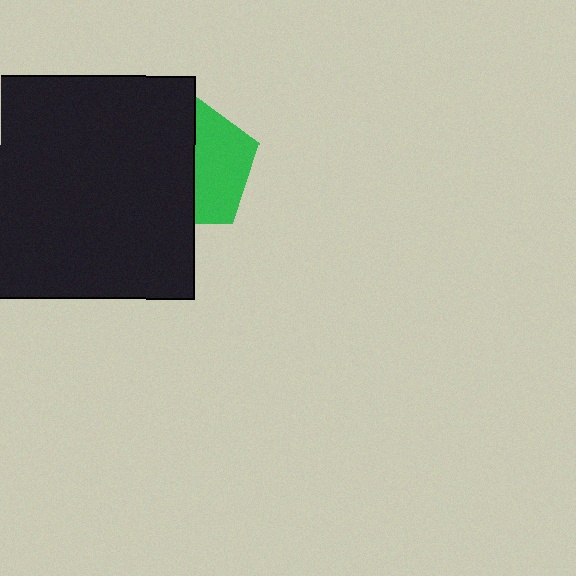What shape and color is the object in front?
The object in front is a black square.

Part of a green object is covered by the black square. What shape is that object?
It is a pentagon.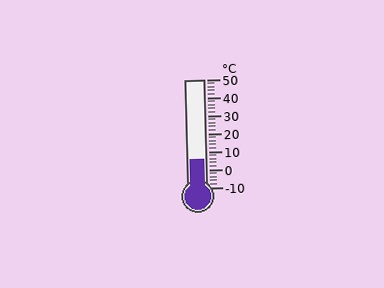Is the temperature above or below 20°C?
The temperature is below 20°C.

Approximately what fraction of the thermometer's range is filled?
The thermometer is filled to approximately 25% of its range.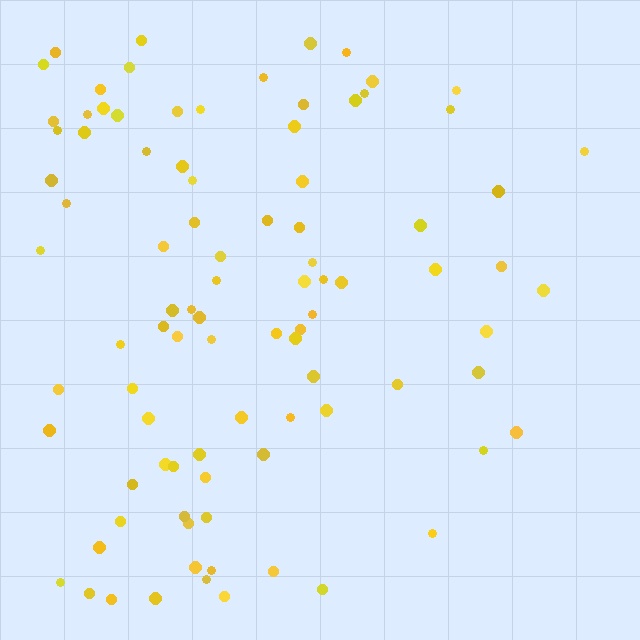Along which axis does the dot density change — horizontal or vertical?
Horizontal.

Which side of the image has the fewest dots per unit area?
The right.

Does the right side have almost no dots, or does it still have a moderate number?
Still a moderate number, just noticeably fewer than the left.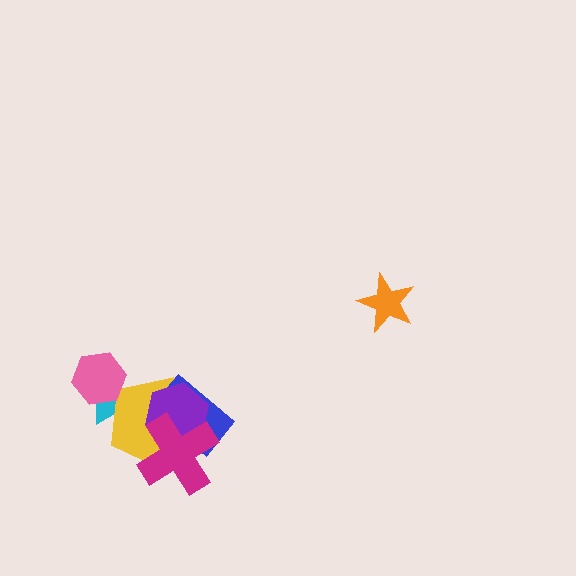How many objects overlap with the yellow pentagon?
4 objects overlap with the yellow pentagon.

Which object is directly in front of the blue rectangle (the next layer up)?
The purple hexagon is directly in front of the blue rectangle.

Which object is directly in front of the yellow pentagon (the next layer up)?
The blue rectangle is directly in front of the yellow pentagon.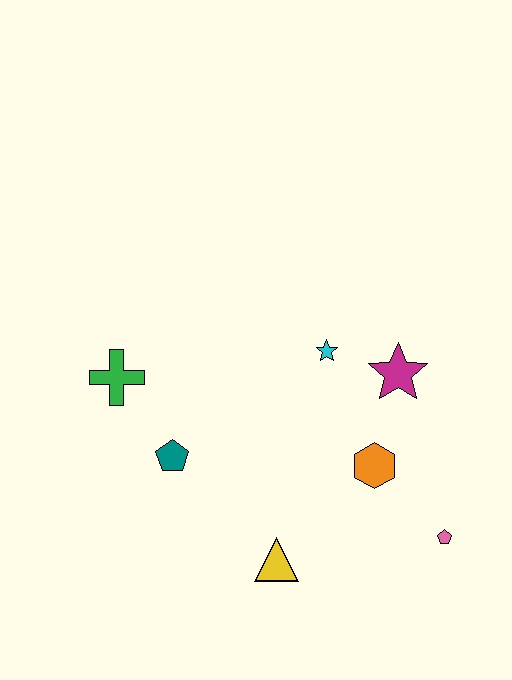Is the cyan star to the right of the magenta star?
No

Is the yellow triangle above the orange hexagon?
No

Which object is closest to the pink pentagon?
The orange hexagon is closest to the pink pentagon.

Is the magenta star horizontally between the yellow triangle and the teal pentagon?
No